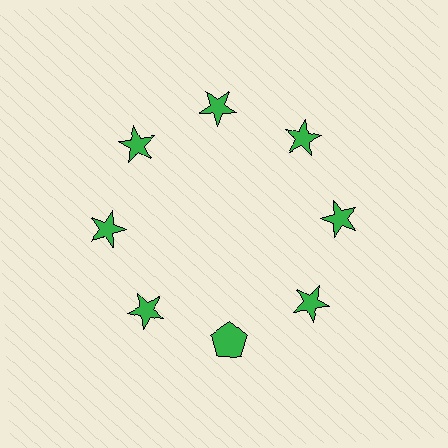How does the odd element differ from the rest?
It has a different shape: pentagon instead of star.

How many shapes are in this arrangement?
There are 8 shapes arranged in a ring pattern.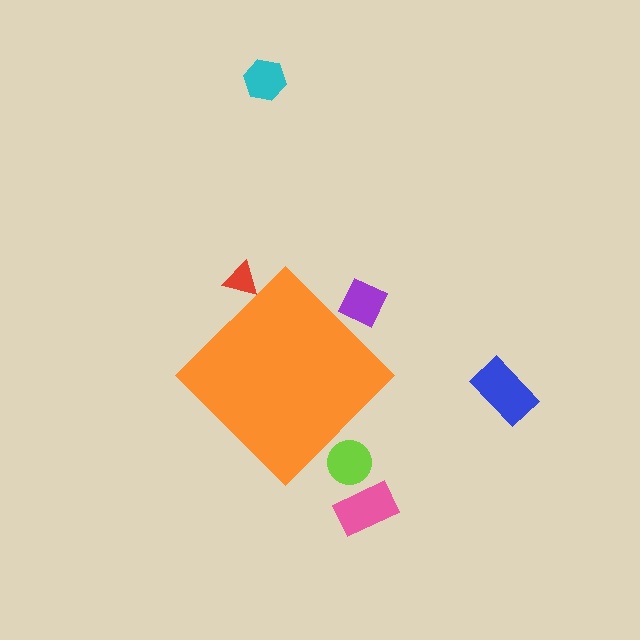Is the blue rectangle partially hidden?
No, the blue rectangle is fully visible.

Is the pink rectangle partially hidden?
No, the pink rectangle is fully visible.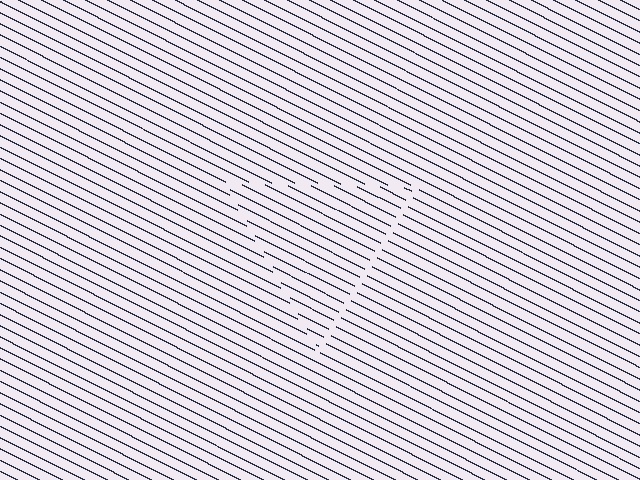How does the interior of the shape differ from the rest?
The interior of the shape contains the same grating, shifted by half a period — the contour is defined by the phase discontinuity where line-ends from the inner and outer gratings abut.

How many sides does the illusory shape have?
3 sides — the line-ends trace a triangle.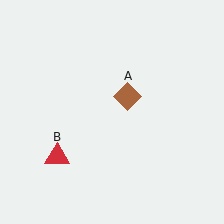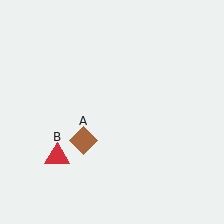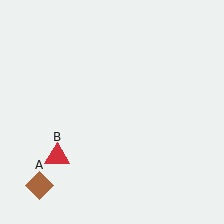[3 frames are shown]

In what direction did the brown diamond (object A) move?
The brown diamond (object A) moved down and to the left.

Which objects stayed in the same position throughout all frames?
Red triangle (object B) remained stationary.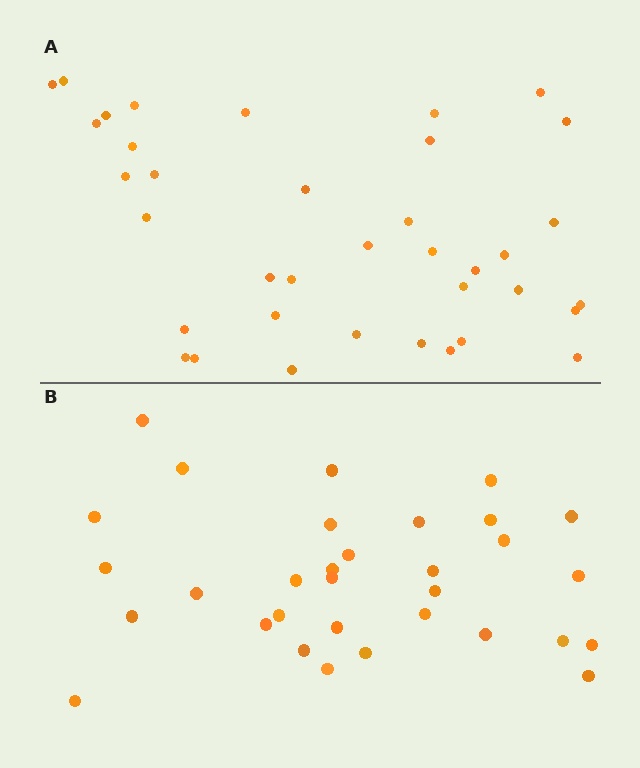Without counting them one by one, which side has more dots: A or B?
Region A (the top region) has more dots.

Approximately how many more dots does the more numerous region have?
Region A has about 5 more dots than region B.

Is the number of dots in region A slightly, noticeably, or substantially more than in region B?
Region A has only slightly more — the two regions are fairly close. The ratio is roughly 1.2 to 1.